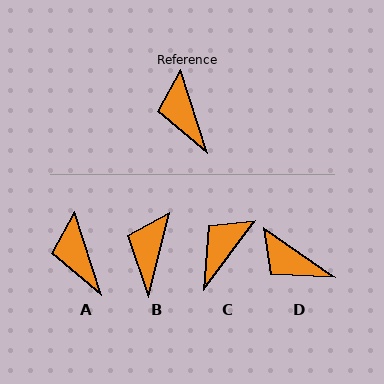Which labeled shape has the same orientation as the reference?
A.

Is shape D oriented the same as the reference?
No, it is off by about 37 degrees.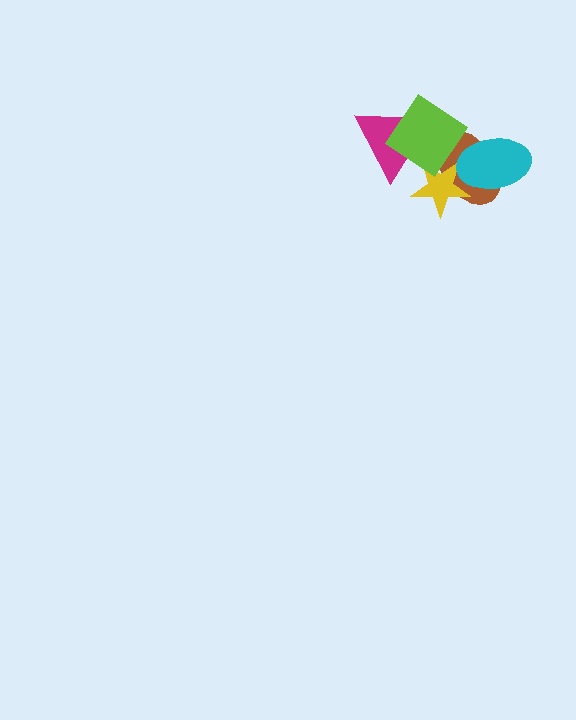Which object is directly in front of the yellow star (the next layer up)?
The cyan ellipse is directly in front of the yellow star.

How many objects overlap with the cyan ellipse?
2 objects overlap with the cyan ellipse.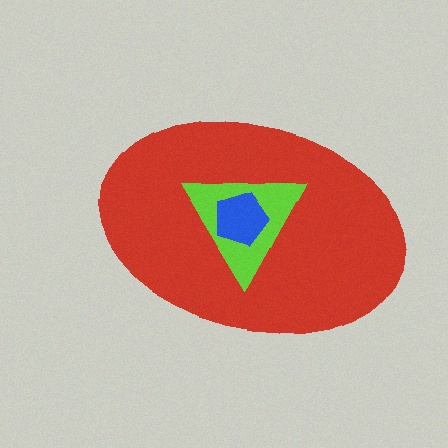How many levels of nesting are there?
3.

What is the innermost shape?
The blue pentagon.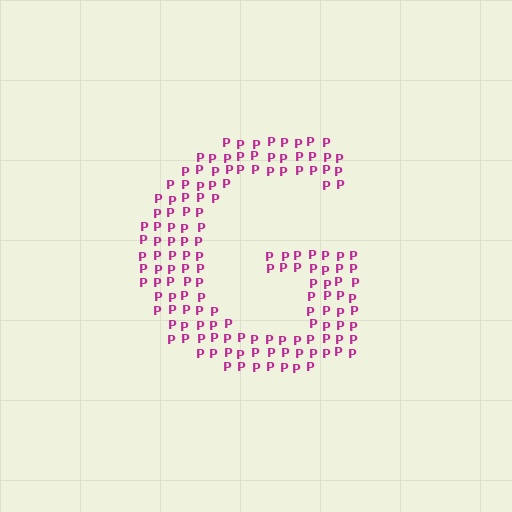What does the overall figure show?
The overall figure shows the letter G.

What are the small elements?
The small elements are letter P's.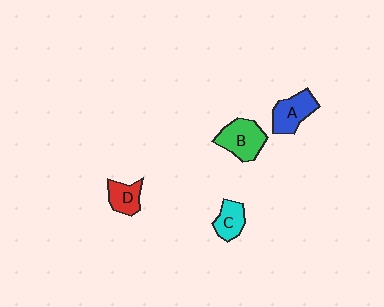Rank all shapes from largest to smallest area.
From largest to smallest: B (green), A (blue), C (cyan), D (red).